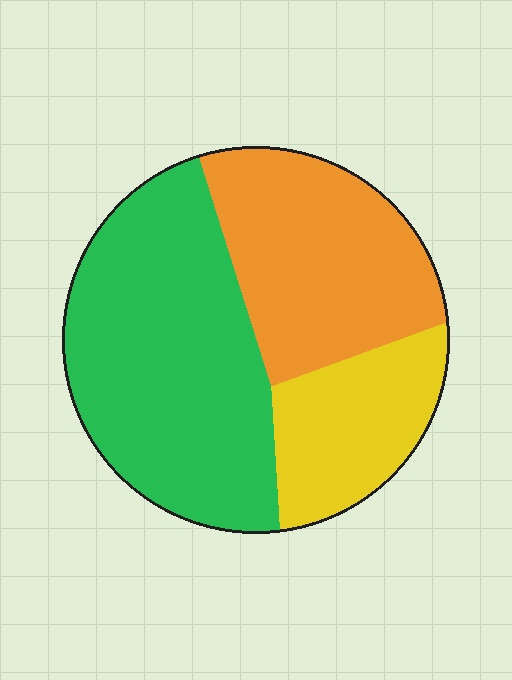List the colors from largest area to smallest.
From largest to smallest: green, orange, yellow.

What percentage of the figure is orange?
Orange takes up between a quarter and a half of the figure.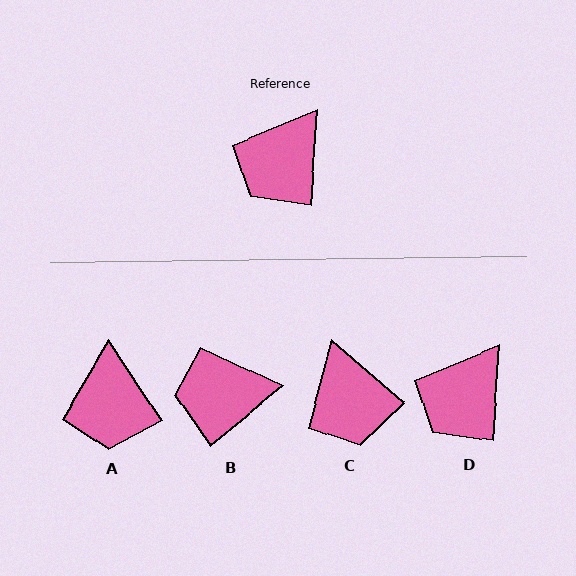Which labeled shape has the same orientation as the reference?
D.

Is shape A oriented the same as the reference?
No, it is off by about 38 degrees.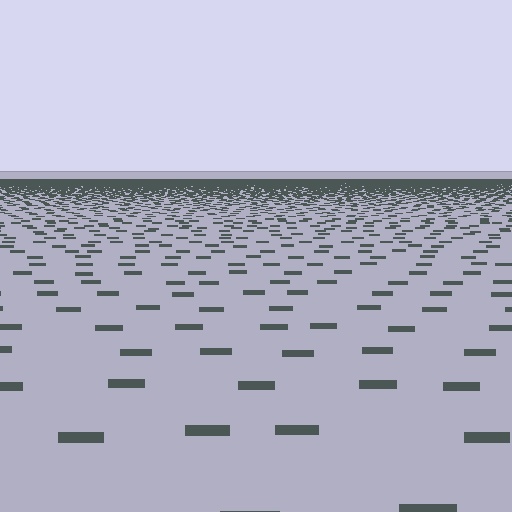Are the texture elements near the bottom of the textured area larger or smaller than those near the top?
Larger. Near the bottom, elements are closer to the viewer and appear at a bigger on-screen size.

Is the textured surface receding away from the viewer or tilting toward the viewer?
The surface is receding away from the viewer. Texture elements get smaller and denser toward the top.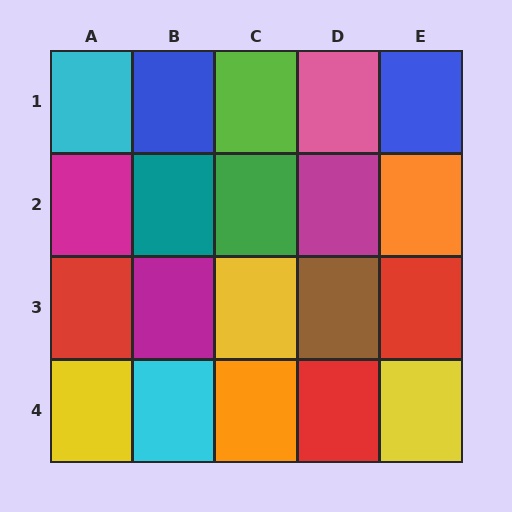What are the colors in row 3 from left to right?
Red, magenta, yellow, brown, red.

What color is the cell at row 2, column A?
Magenta.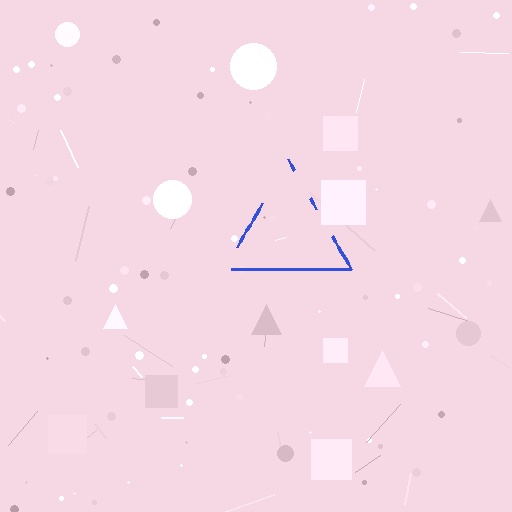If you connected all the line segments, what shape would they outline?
They would outline a triangle.